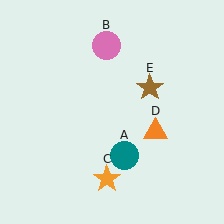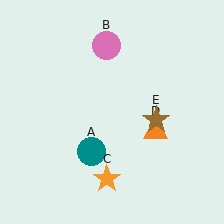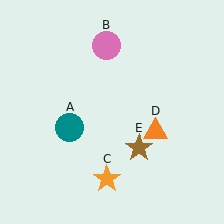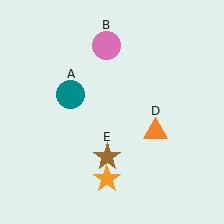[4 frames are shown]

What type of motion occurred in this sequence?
The teal circle (object A), brown star (object E) rotated clockwise around the center of the scene.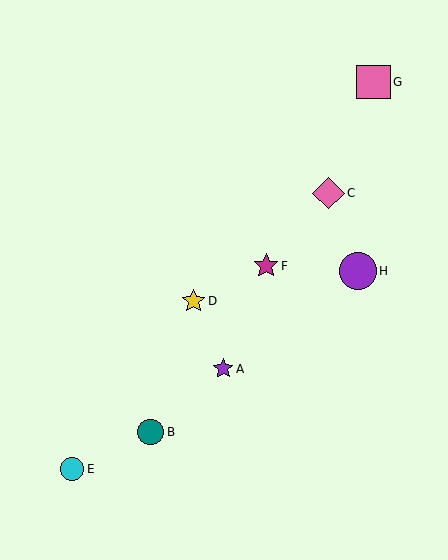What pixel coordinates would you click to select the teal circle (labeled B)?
Click at (151, 432) to select the teal circle B.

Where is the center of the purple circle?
The center of the purple circle is at (358, 271).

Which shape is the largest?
The purple circle (labeled H) is the largest.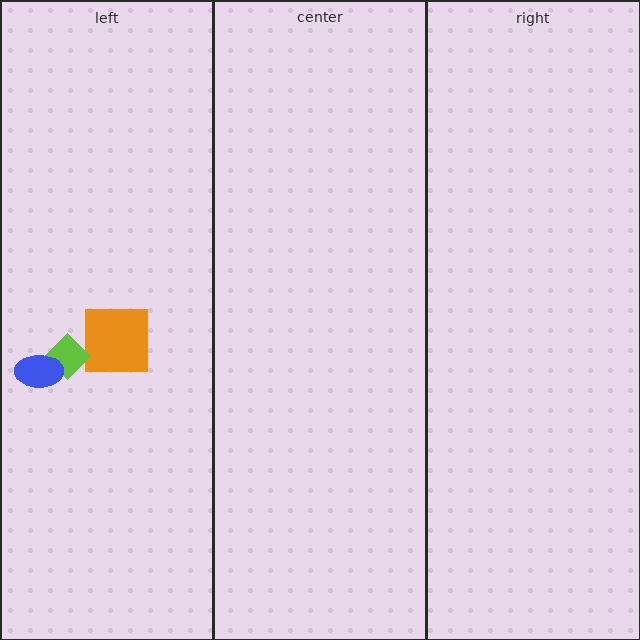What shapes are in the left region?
The orange square, the lime diamond, the blue ellipse.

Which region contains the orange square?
The left region.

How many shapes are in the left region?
3.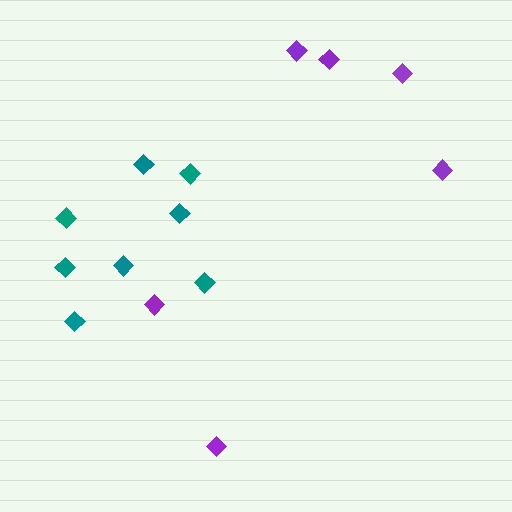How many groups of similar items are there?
There are 2 groups: one group of purple diamonds (6) and one group of teal diamonds (8).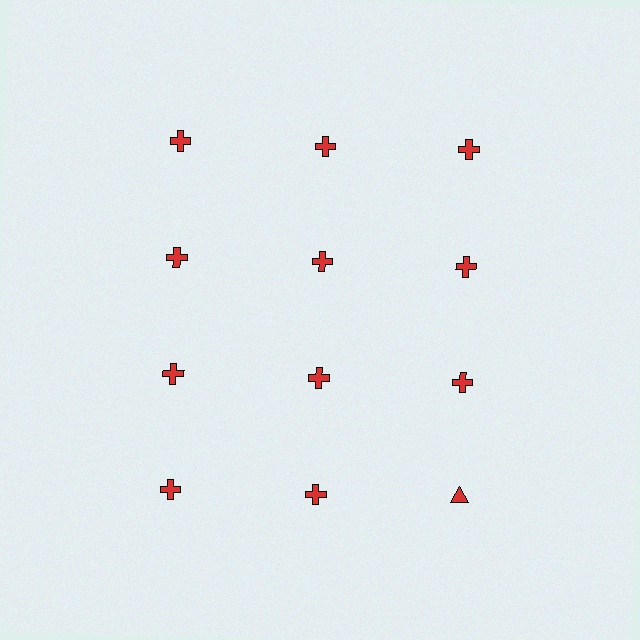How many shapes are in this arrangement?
There are 12 shapes arranged in a grid pattern.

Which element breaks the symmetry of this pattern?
The red triangle in the fourth row, center column breaks the symmetry. All other shapes are red crosses.